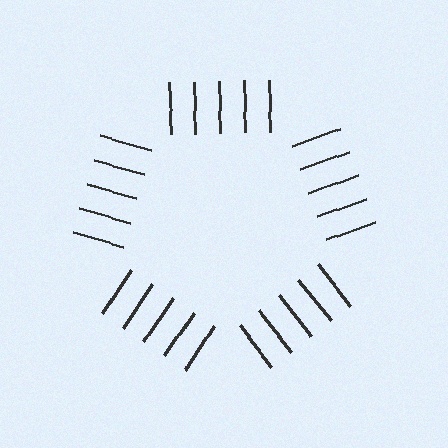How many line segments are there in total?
25 — 5 along each of the 5 edges.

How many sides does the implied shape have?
5 sides — the line-ends trace a pentagon.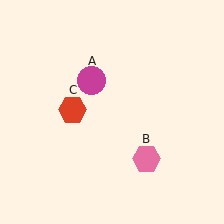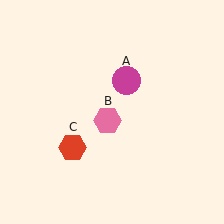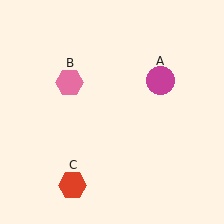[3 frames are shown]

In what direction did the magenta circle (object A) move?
The magenta circle (object A) moved right.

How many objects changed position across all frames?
3 objects changed position: magenta circle (object A), pink hexagon (object B), red hexagon (object C).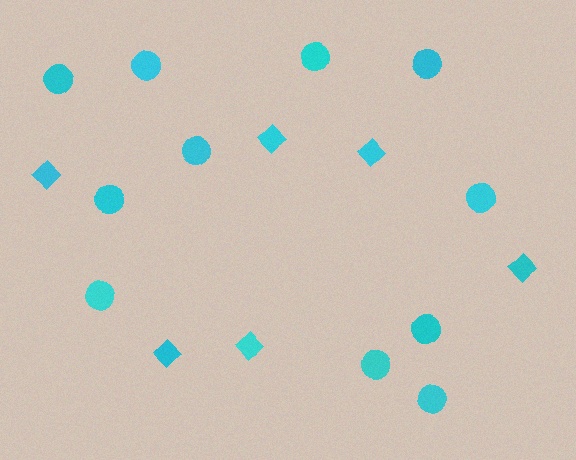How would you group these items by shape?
There are 2 groups: one group of diamonds (6) and one group of circles (11).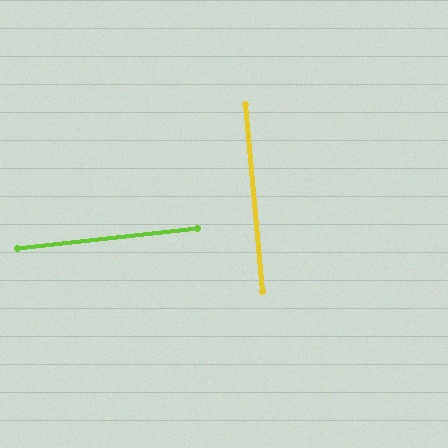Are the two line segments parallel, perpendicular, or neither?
Perpendicular — they meet at approximately 89°.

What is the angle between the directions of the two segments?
Approximately 89 degrees.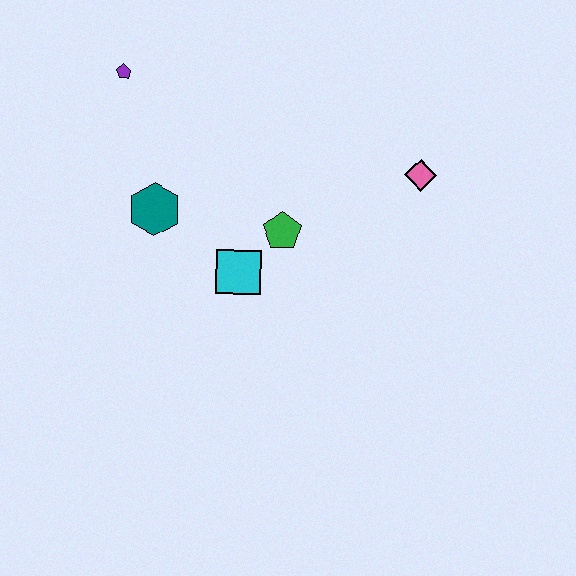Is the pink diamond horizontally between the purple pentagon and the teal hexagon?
No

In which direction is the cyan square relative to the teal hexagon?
The cyan square is to the right of the teal hexagon.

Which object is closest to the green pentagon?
The cyan square is closest to the green pentagon.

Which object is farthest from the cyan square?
The purple pentagon is farthest from the cyan square.